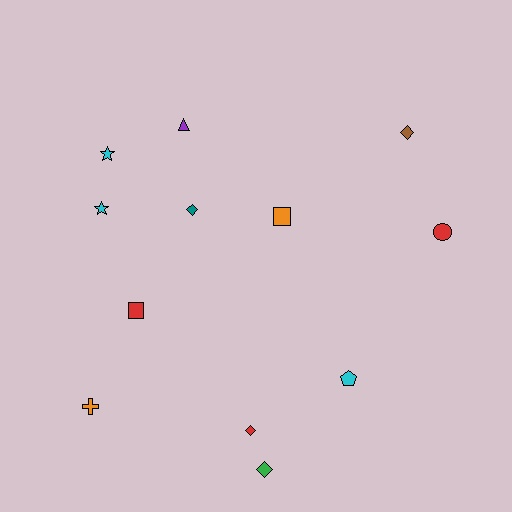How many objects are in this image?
There are 12 objects.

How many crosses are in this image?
There is 1 cross.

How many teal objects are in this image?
There is 1 teal object.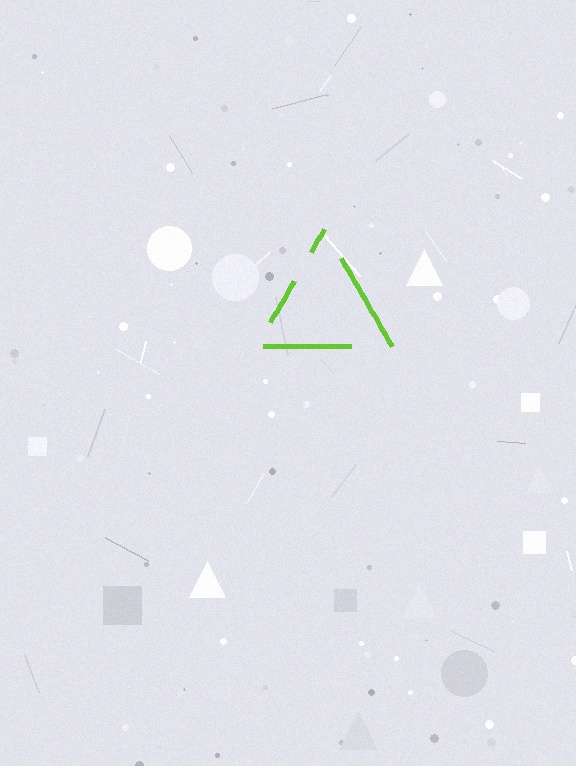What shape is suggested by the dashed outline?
The dashed outline suggests a triangle.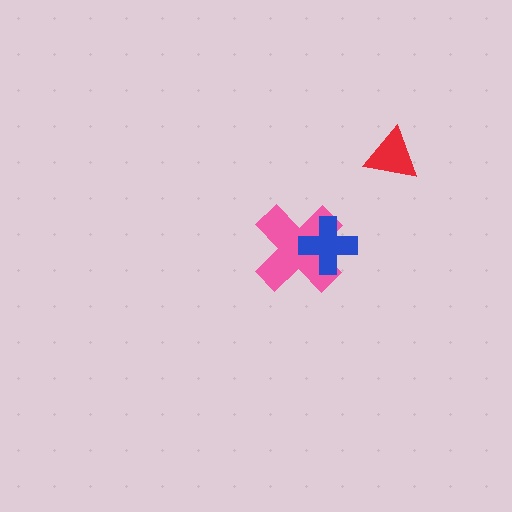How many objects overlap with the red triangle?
0 objects overlap with the red triangle.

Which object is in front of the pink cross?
The blue cross is in front of the pink cross.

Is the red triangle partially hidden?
No, no other shape covers it.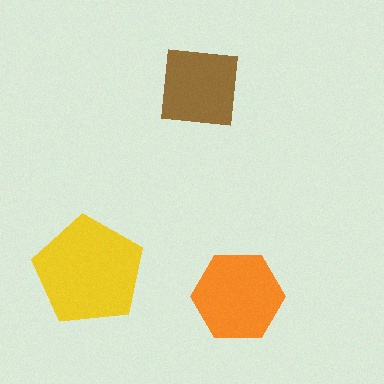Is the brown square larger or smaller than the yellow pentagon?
Smaller.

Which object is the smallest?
The brown square.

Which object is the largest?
The yellow pentagon.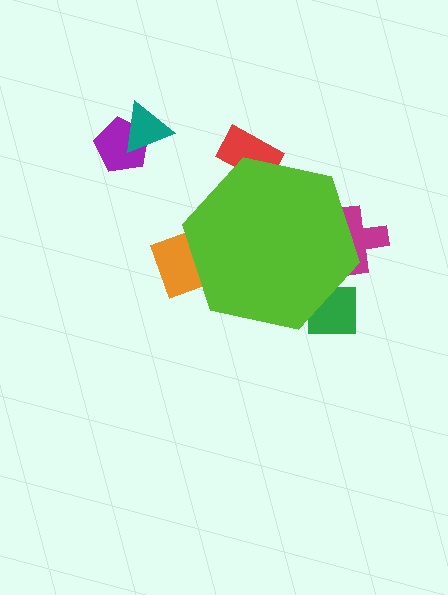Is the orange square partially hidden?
Yes, the orange square is partially hidden behind the lime hexagon.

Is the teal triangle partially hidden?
No, the teal triangle is fully visible.